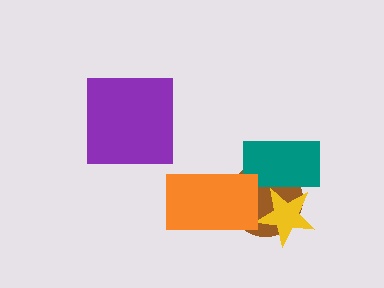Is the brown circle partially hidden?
Yes, it is partially covered by another shape.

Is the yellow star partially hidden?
Yes, it is partially covered by another shape.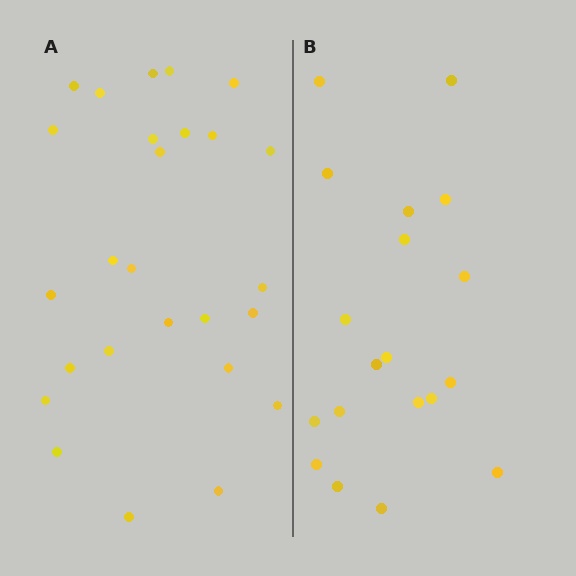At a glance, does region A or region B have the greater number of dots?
Region A (the left region) has more dots.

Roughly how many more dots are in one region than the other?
Region A has roughly 8 or so more dots than region B.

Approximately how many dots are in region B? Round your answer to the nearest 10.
About 20 dots. (The exact count is 19, which rounds to 20.)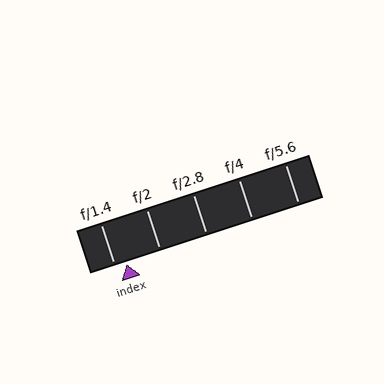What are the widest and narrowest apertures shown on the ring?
The widest aperture shown is f/1.4 and the narrowest is f/5.6.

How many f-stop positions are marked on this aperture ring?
There are 5 f-stop positions marked.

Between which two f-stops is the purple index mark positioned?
The index mark is between f/1.4 and f/2.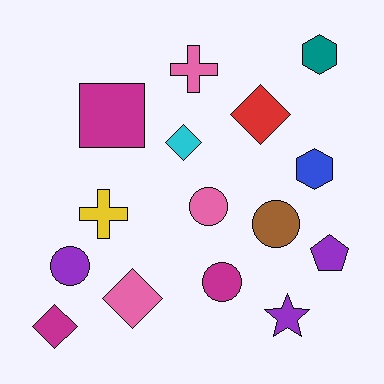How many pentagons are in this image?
There is 1 pentagon.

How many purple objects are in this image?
There are 3 purple objects.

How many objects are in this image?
There are 15 objects.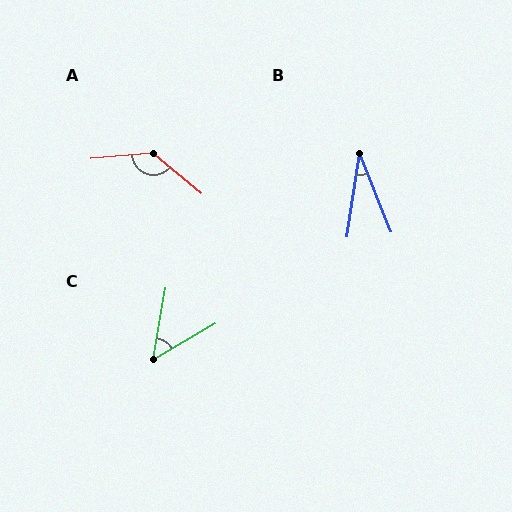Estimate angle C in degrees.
Approximately 50 degrees.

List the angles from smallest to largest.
B (30°), C (50°), A (135°).